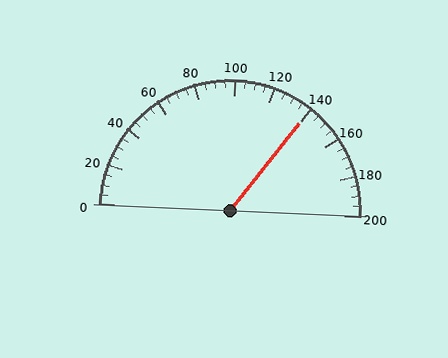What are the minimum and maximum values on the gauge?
The gauge ranges from 0 to 200.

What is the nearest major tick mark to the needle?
The nearest major tick mark is 140.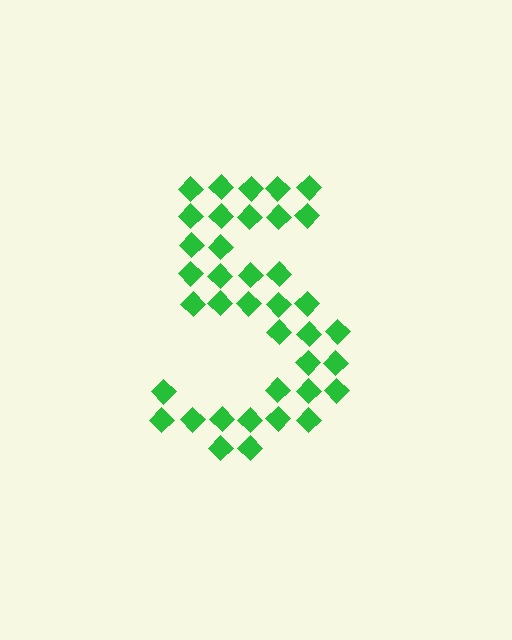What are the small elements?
The small elements are diamonds.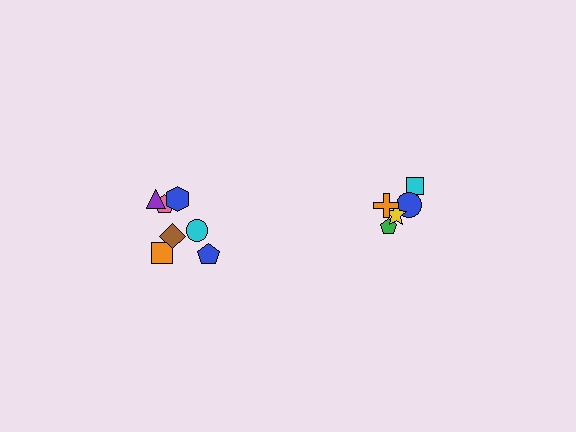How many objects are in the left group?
There are 7 objects.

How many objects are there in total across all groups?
There are 12 objects.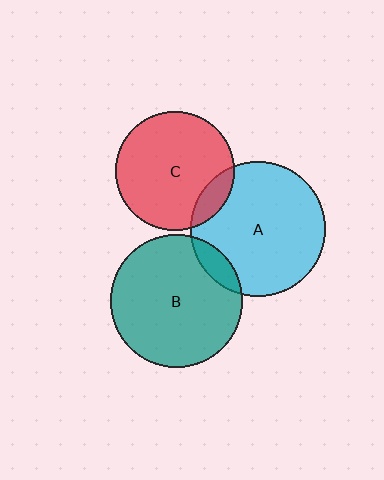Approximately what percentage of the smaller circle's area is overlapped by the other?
Approximately 10%.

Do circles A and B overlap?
Yes.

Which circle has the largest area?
Circle A (cyan).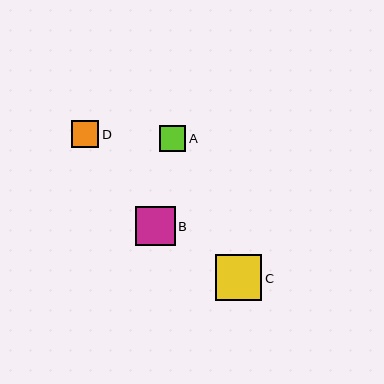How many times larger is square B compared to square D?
Square B is approximately 1.5 times the size of square D.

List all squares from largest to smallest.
From largest to smallest: C, B, D, A.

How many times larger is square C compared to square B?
Square C is approximately 1.2 times the size of square B.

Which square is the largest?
Square C is the largest with a size of approximately 46 pixels.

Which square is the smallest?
Square A is the smallest with a size of approximately 26 pixels.